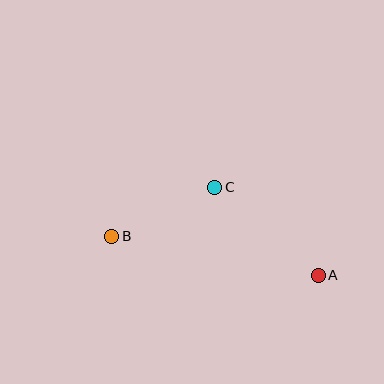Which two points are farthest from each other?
Points A and B are farthest from each other.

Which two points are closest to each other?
Points B and C are closest to each other.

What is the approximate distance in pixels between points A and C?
The distance between A and C is approximately 136 pixels.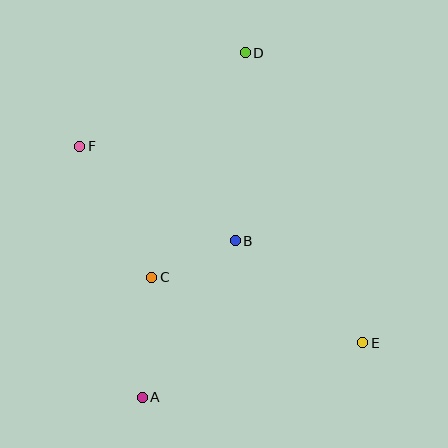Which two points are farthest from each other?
Points A and D are farthest from each other.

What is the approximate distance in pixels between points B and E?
The distance between B and E is approximately 163 pixels.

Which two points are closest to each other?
Points B and C are closest to each other.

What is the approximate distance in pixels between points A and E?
The distance between A and E is approximately 227 pixels.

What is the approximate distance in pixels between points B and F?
The distance between B and F is approximately 182 pixels.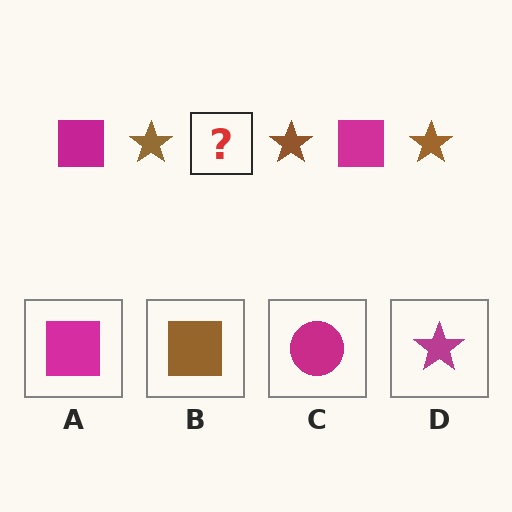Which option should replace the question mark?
Option A.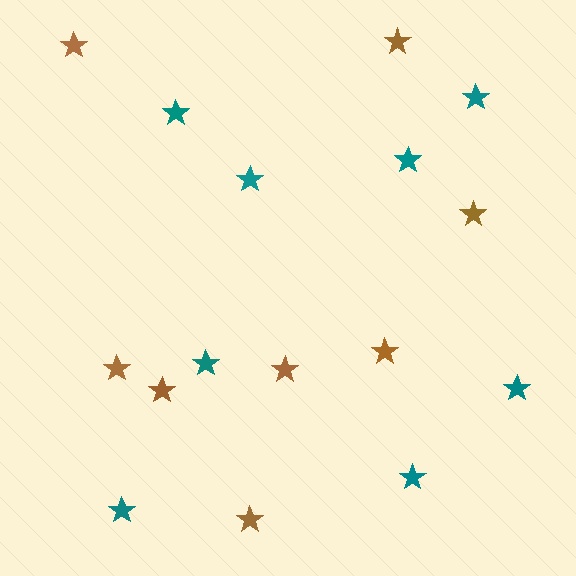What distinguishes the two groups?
There are 2 groups: one group of brown stars (8) and one group of teal stars (8).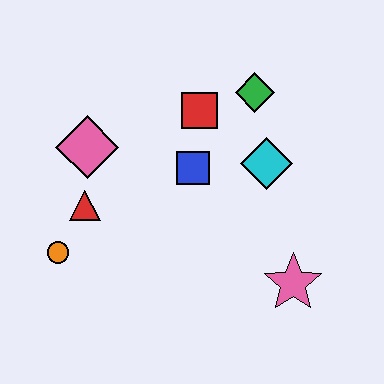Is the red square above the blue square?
Yes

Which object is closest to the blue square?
The red square is closest to the blue square.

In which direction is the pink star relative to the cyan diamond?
The pink star is below the cyan diamond.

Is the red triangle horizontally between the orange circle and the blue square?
Yes